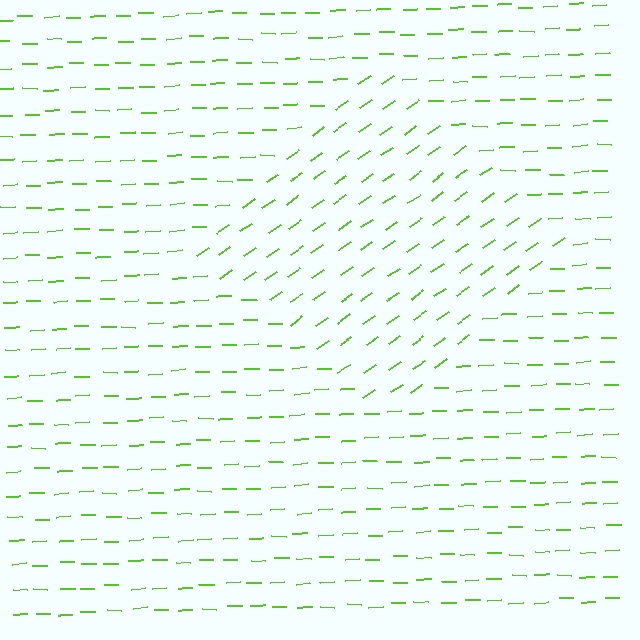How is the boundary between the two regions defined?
The boundary is defined purely by a change in line orientation (approximately 33 degrees difference). All lines are the same color and thickness.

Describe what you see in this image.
The image is filled with small lime line segments. A diamond region in the image has lines oriented differently from the surrounding lines, creating a visible texture boundary.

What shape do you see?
I see a diamond.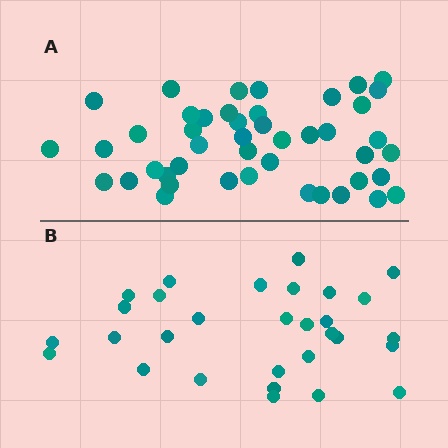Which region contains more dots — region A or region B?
Region A (the top region) has more dots.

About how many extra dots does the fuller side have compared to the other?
Region A has approximately 15 more dots than region B.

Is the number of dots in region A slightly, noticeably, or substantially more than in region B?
Region A has substantially more. The ratio is roughly 1.5 to 1.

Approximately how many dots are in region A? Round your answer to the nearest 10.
About 40 dots. (The exact count is 45, which rounds to 40.)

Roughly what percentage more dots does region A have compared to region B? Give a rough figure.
About 50% more.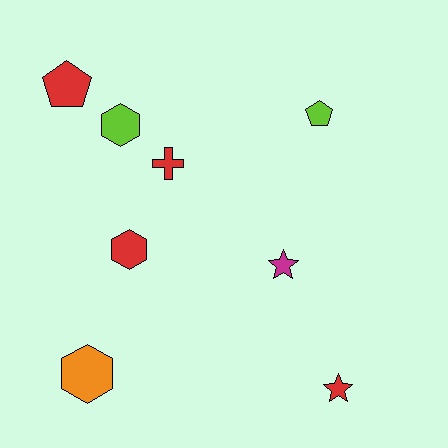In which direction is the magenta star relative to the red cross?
The magenta star is to the right of the red cross.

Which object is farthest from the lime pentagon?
The orange hexagon is farthest from the lime pentagon.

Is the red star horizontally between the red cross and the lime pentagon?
No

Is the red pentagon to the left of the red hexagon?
Yes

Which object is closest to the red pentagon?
The lime hexagon is closest to the red pentagon.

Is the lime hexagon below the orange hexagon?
No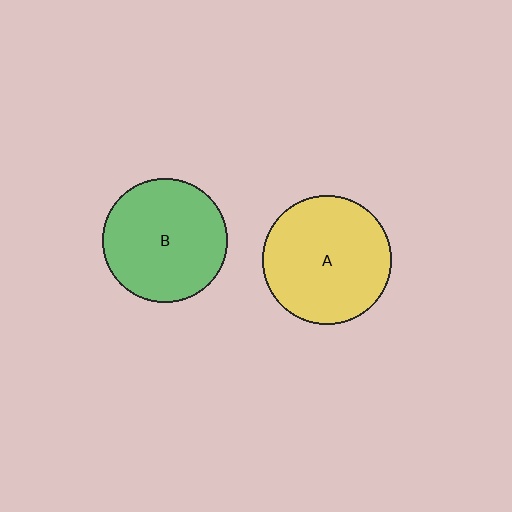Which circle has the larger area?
Circle A (yellow).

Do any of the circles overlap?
No, none of the circles overlap.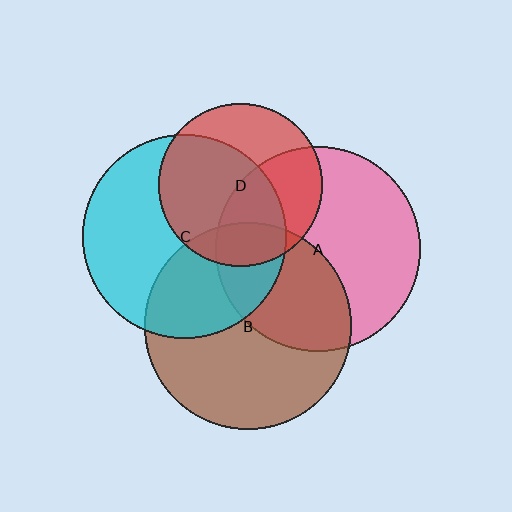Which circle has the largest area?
Circle B (brown).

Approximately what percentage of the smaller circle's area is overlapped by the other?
Approximately 25%.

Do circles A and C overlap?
Yes.